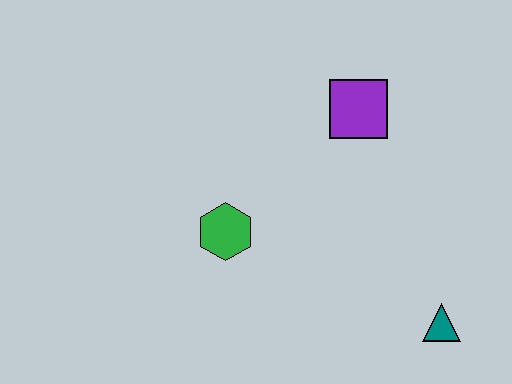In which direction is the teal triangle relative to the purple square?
The teal triangle is below the purple square.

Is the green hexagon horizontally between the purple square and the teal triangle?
No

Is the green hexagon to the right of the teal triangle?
No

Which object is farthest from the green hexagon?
The teal triangle is farthest from the green hexagon.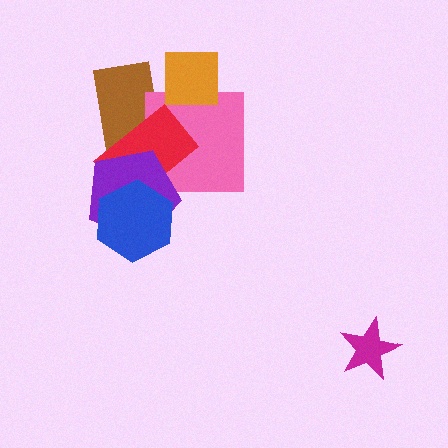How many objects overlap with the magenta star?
0 objects overlap with the magenta star.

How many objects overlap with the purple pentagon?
4 objects overlap with the purple pentagon.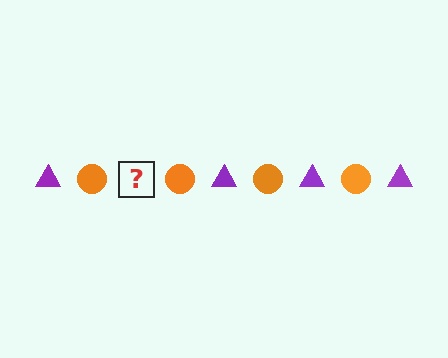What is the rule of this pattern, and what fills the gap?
The rule is that the pattern alternates between purple triangle and orange circle. The gap should be filled with a purple triangle.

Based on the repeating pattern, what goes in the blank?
The blank should be a purple triangle.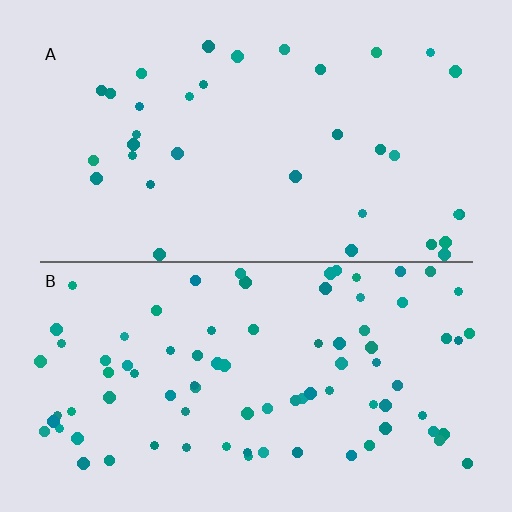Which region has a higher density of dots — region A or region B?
B (the bottom).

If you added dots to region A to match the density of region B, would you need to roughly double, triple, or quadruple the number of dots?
Approximately double.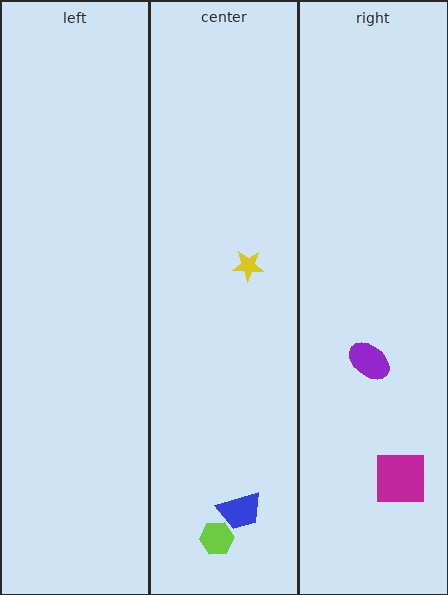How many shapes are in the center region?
3.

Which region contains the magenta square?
The right region.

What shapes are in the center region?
The yellow star, the lime hexagon, the blue trapezoid.